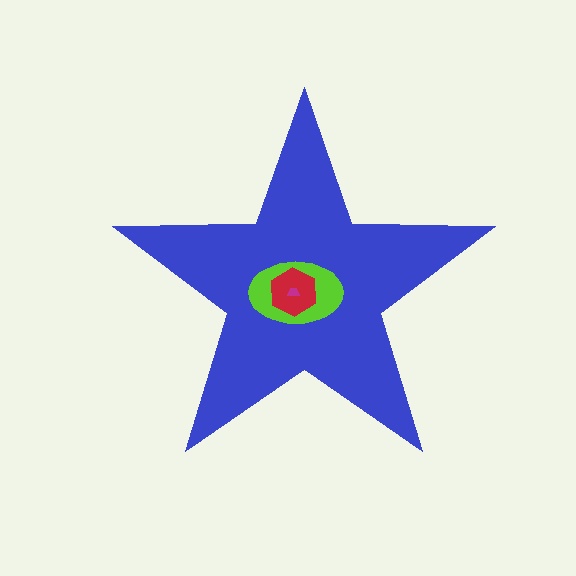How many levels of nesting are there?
4.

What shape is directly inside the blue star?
The lime ellipse.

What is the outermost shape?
The blue star.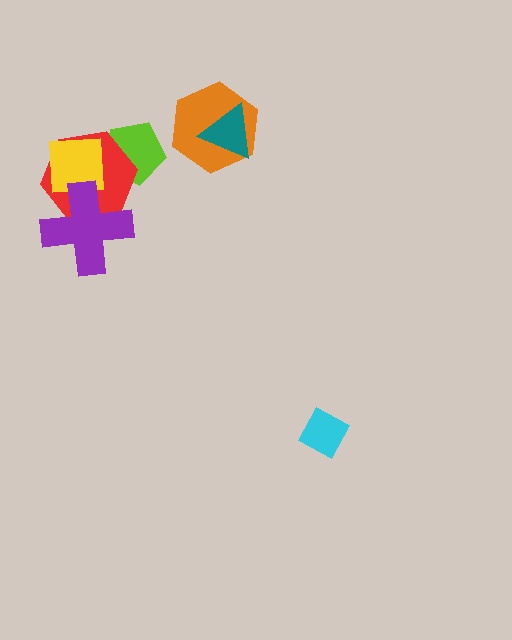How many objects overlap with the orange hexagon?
1 object overlaps with the orange hexagon.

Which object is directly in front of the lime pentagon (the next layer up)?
The red hexagon is directly in front of the lime pentagon.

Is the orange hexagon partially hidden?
Yes, it is partially covered by another shape.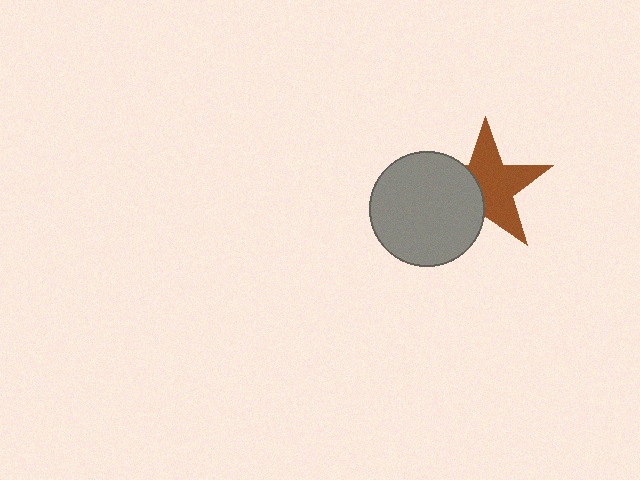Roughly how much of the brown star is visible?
About half of it is visible (roughly 62%).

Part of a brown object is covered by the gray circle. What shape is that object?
It is a star.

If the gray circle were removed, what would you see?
You would see the complete brown star.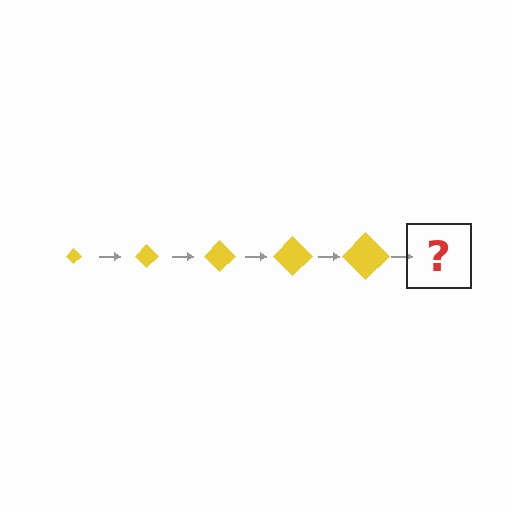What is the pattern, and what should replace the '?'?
The pattern is that the diamond gets progressively larger each step. The '?' should be a yellow diamond, larger than the previous one.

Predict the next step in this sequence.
The next step is a yellow diamond, larger than the previous one.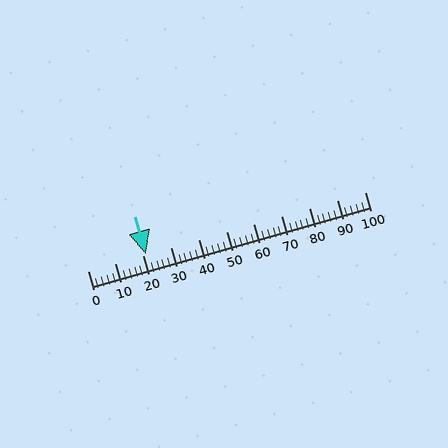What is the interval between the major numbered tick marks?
The major tick marks are spaced 10 units apart.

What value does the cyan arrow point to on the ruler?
The cyan arrow points to approximately 21.